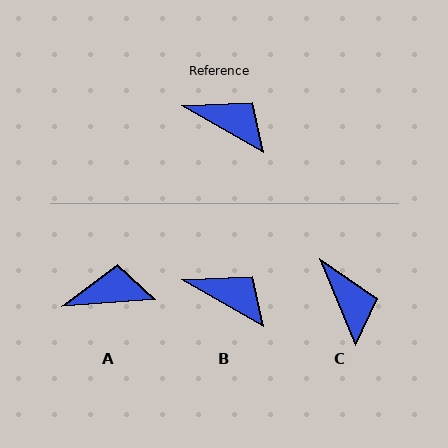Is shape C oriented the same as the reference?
No, it is off by about 37 degrees.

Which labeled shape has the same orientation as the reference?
B.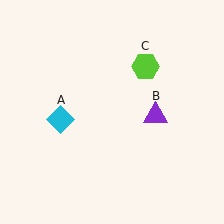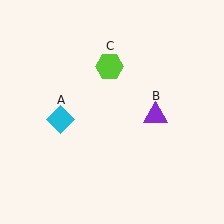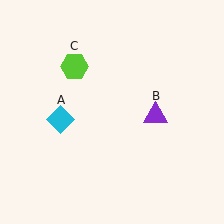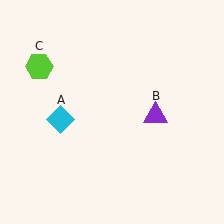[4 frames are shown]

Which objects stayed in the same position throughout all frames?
Cyan diamond (object A) and purple triangle (object B) remained stationary.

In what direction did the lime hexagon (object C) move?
The lime hexagon (object C) moved left.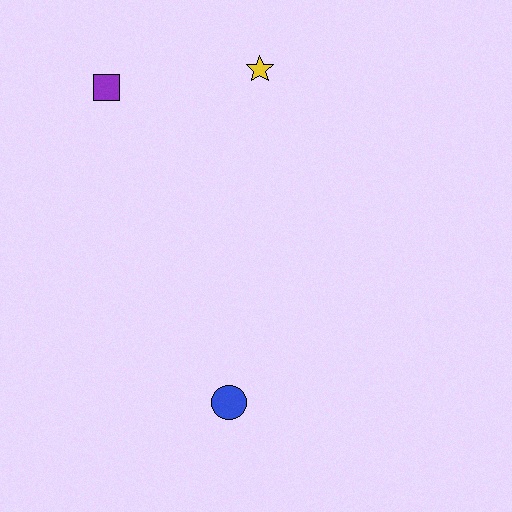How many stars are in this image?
There is 1 star.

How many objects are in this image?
There are 3 objects.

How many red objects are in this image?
There are no red objects.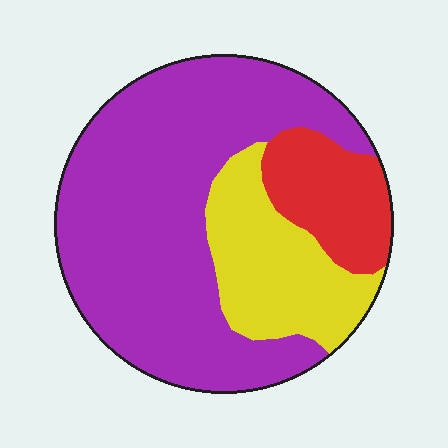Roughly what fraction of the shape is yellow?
Yellow takes up about one fifth (1/5) of the shape.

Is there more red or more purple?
Purple.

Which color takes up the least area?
Red, at roughly 15%.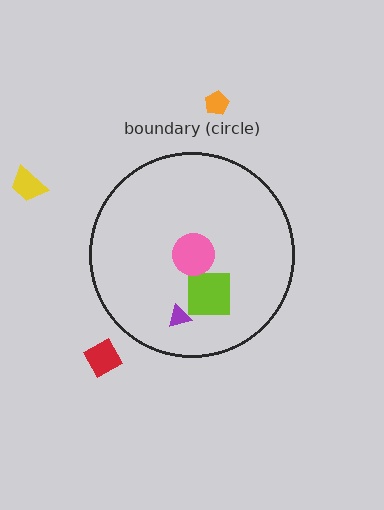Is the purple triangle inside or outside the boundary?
Inside.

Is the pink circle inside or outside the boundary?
Inside.